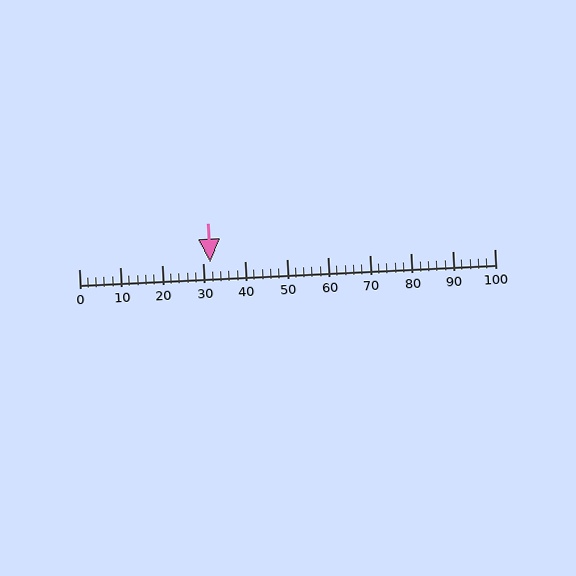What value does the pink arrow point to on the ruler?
The pink arrow points to approximately 32.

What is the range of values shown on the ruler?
The ruler shows values from 0 to 100.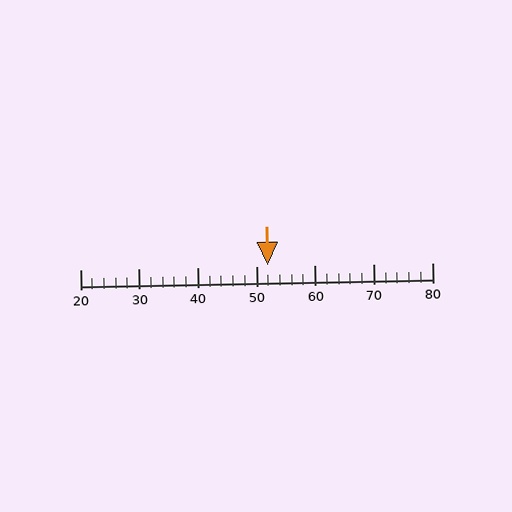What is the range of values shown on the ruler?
The ruler shows values from 20 to 80.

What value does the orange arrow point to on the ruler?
The orange arrow points to approximately 52.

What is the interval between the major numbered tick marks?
The major tick marks are spaced 10 units apart.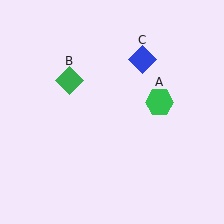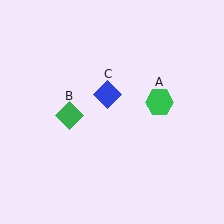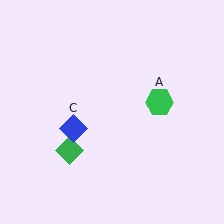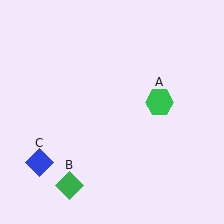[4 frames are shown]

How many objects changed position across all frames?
2 objects changed position: green diamond (object B), blue diamond (object C).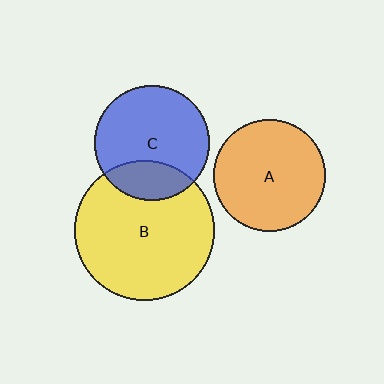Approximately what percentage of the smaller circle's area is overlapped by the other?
Approximately 25%.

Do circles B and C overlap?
Yes.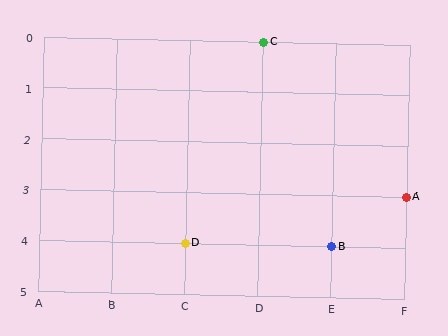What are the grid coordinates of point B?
Point B is at grid coordinates (E, 4).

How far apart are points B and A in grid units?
Points B and A are 1 column and 1 row apart (about 1.4 grid units diagonally).